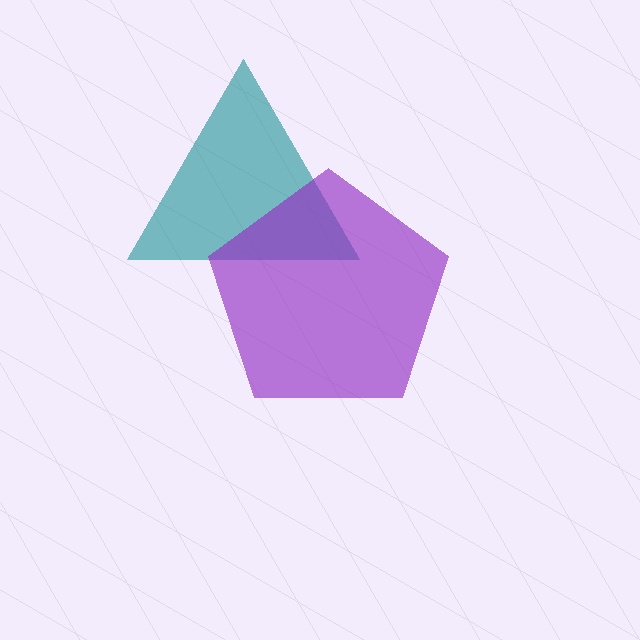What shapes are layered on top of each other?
The layered shapes are: a teal triangle, a purple pentagon.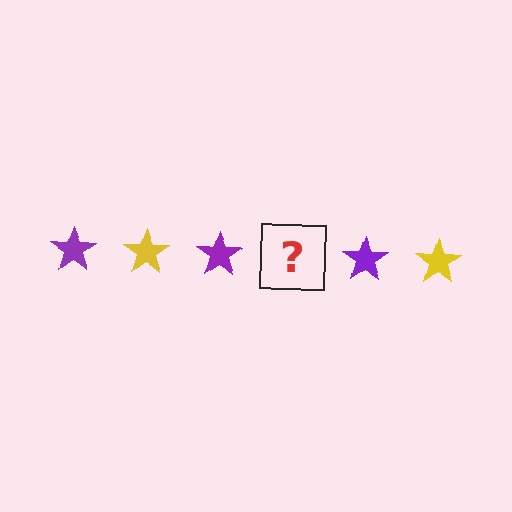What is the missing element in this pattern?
The missing element is a yellow star.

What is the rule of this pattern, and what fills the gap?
The rule is that the pattern cycles through purple, yellow stars. The gap should be filled with a yellow star.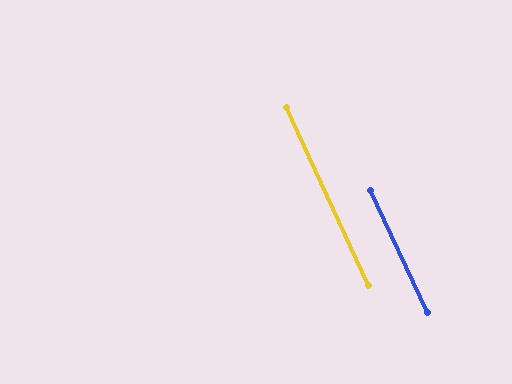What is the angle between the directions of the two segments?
Approximately 0 degrees.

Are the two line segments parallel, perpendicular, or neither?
Parallel — their directions differ by only 0.4°.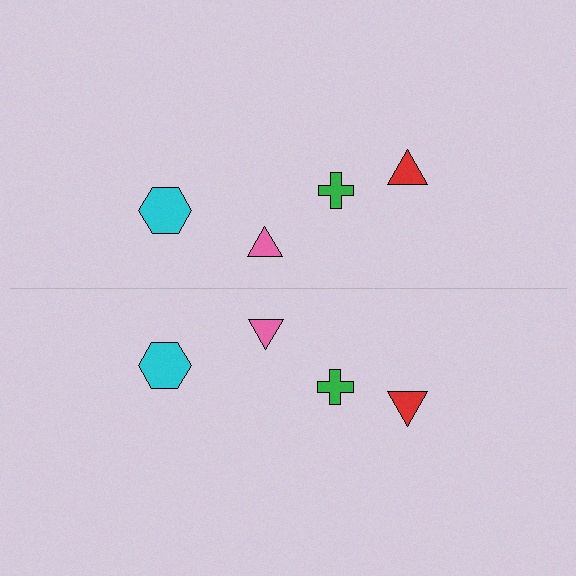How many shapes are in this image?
There are 8 shapes in this image.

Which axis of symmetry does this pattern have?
The pattern has a horizontal axis of symmetry running through the center of the image.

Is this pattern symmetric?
Yes, this pattern has bilateral (reflection) symmetry.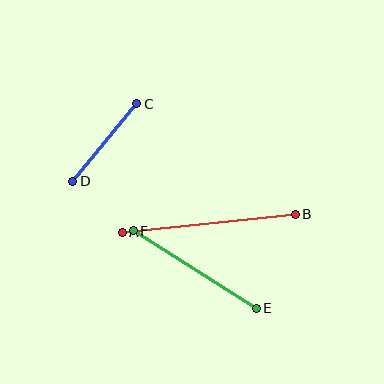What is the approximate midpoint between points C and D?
The midpoint is at approximately (105, 143) pixels.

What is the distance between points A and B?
The distance is approximately 174 pixels.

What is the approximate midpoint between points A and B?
The midpoint is at approximately (209, 223) pixels.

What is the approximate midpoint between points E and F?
The midpoint is at approximately (195, 269) pixels.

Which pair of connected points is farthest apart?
Points A and B are farthest apart.